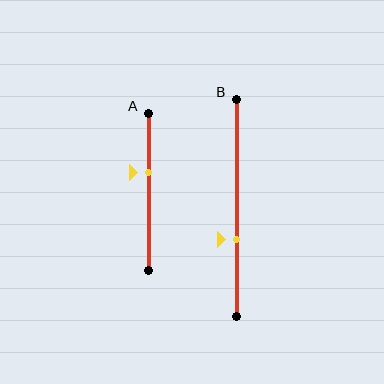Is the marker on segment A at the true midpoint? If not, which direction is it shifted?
No, the marker on segment A is shifted upward by about 12% of the segment length.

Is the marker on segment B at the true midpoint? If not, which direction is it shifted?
No, the marker on segment B is shifted downward by about 15% of the segment length.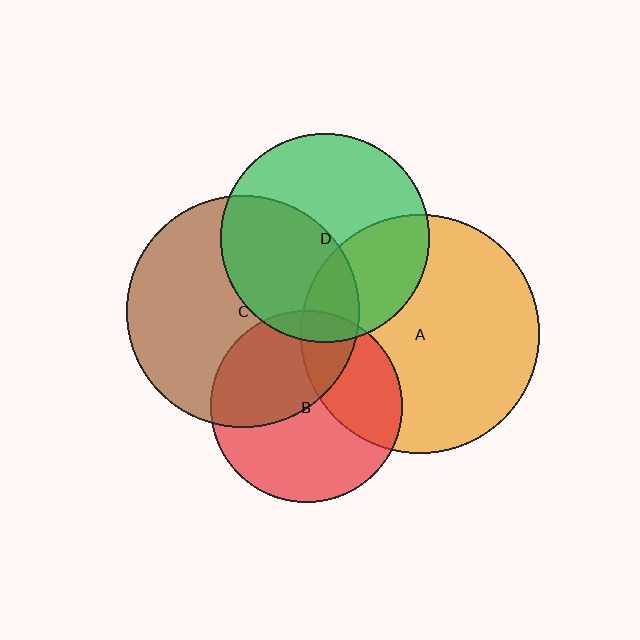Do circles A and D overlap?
Yes.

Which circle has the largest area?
Circle A (orange).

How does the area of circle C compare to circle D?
Approximately 1.2 times.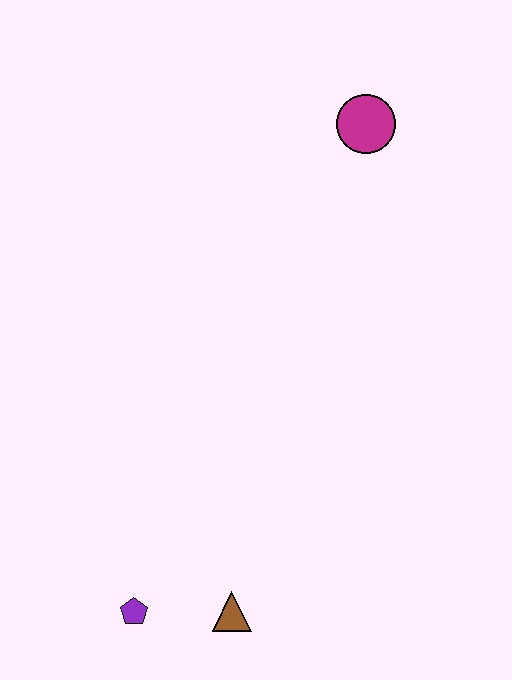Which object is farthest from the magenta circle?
The purple pentagon is farthest from the magenta circle.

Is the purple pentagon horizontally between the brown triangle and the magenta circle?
No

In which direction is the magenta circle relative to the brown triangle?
The magenta circle is above the brown triangle.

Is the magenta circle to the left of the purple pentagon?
No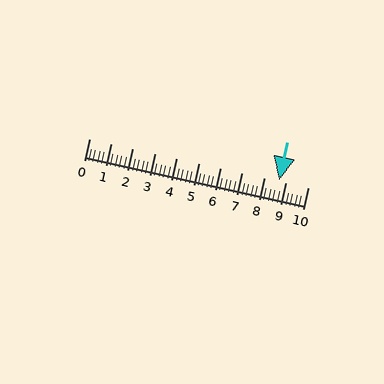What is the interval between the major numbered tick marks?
The major tick marks are spaced 1 units apart.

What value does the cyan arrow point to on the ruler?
The cyan arrow points to approximately 8.7.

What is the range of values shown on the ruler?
The ruler shows values from 0 to 10.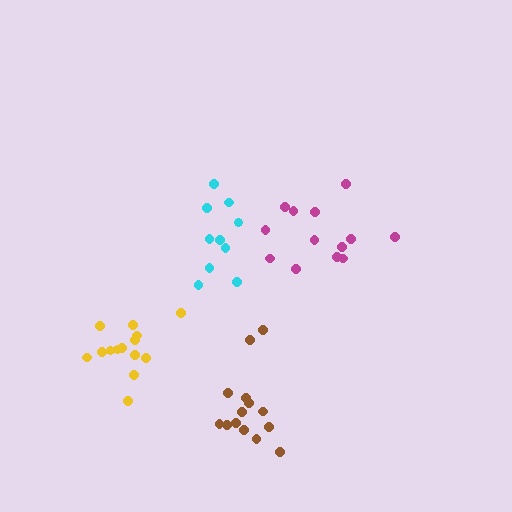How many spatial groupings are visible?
There are 4 spatial groupings.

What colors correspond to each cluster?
The clusters are colored: brown, cyan, magenta, yellow.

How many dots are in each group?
Group 1: 14 dots, Group 2: 10 dots, Group 3: 13 dots, Group 4: 14 dots (51 total).